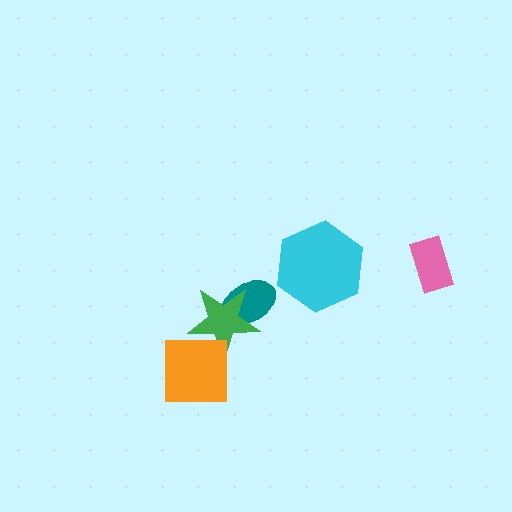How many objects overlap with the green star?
2 objects overlap with the green star.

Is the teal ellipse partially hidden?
Yes, it is partially covered by another shape.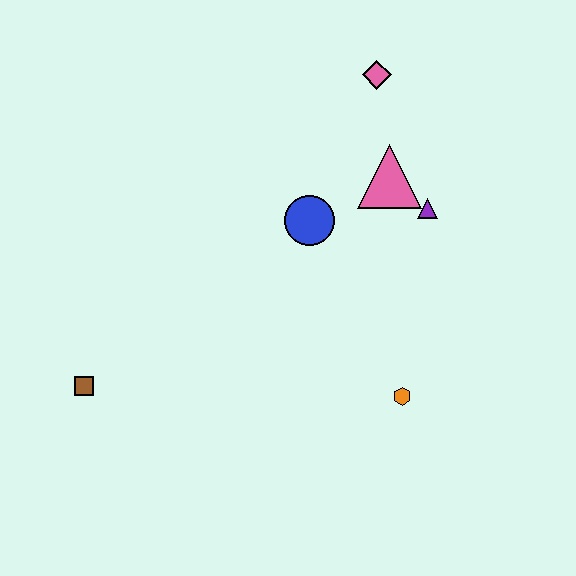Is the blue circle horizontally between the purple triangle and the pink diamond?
No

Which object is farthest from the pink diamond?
The brown square is farthest from the pink diamond.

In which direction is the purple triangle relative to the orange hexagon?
The purple triangle is above the orange hexagon.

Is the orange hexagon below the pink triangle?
Yes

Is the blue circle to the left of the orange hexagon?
Yes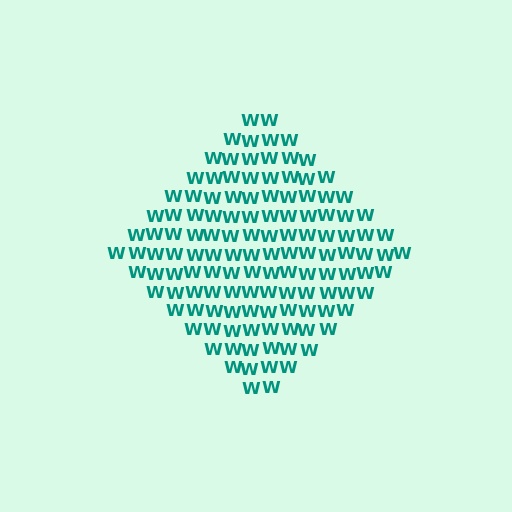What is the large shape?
The large shape is a diamond.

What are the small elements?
The small elements are letter W's.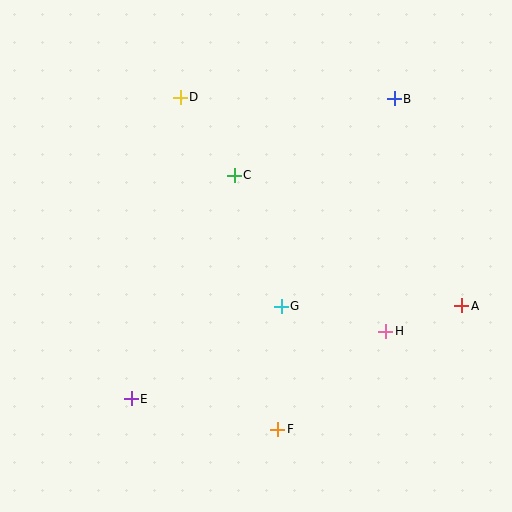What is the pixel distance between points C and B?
The distance between C and B is 177 pixels.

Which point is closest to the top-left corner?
Point D is closest to the top-left corner.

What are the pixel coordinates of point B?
Point B is at (394, 99).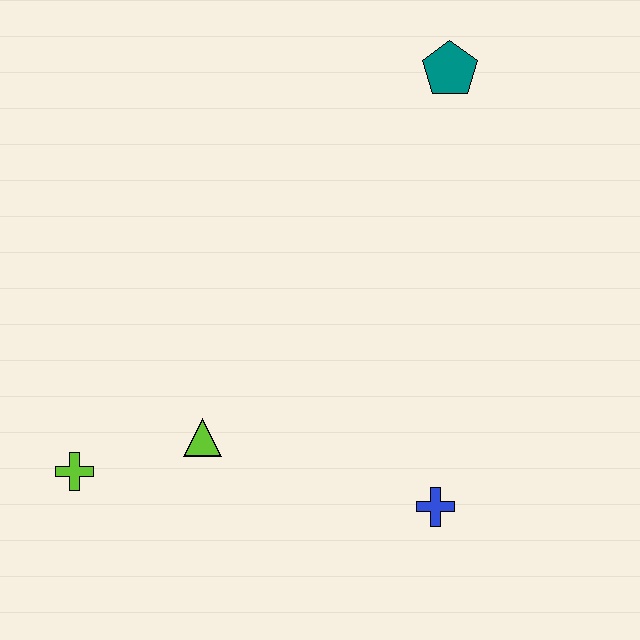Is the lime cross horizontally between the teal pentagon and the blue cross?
No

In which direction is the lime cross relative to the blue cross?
The lime cross is to the left of the blue cross.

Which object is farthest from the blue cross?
The teal pentagon is farthest from the blue cross.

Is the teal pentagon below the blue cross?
No